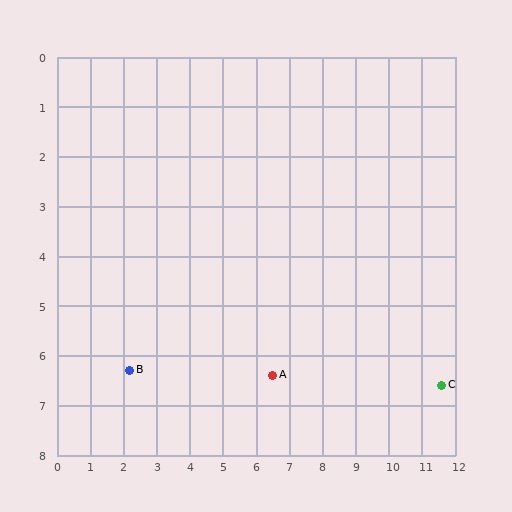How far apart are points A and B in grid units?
Points A and B are about 4.3 grid units apart.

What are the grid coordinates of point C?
Point C is at approximately (11.6, 6.6).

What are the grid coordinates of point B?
Point B is at approximately (2.2, 6.3).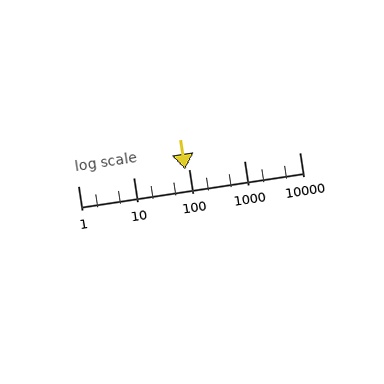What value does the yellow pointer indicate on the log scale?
The pointer indicates approximately 87.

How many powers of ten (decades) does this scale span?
The scale spans 4 decades, from 1 to 10000.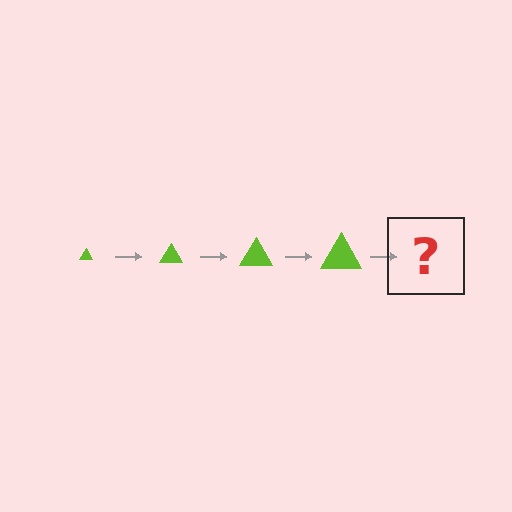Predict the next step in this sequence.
The next step is a lime triangle, larger than the previous one.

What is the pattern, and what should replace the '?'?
The pattern is that the triangle gets progressively larger each step. The '?' should be a lime triangle, larger than the previous one.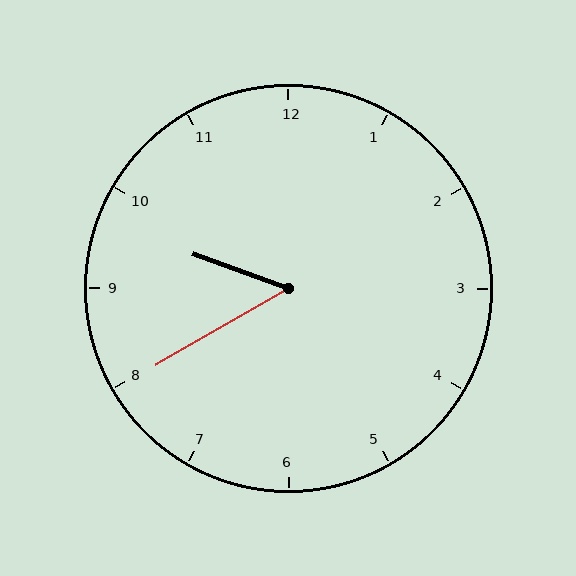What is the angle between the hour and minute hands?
Approximately 50 degrees.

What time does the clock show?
9:40.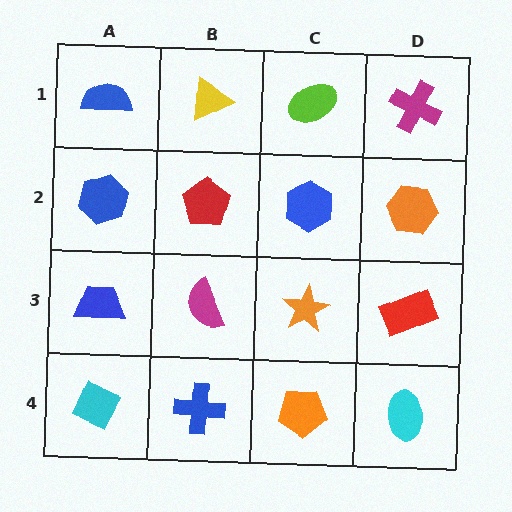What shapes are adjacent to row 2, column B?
A yellow triangle (row 1, column B), a magenta semicircle (row 3, column B), a blue hexagon (row 2, column A), a blue hexagon (row 2, column C).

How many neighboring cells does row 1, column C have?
3.